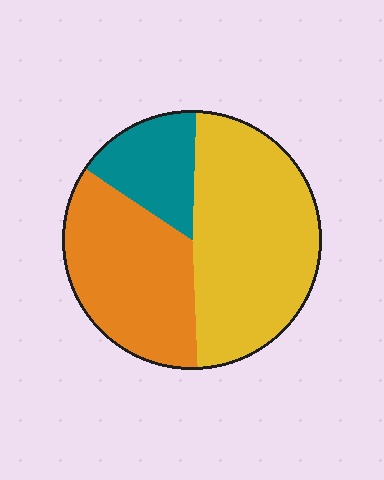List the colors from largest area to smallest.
From largest to smallest: yellow, orange, teal.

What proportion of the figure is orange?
Orange covers around 35% of the figure.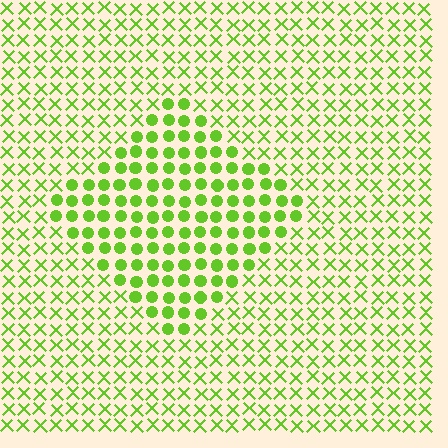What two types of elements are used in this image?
The image uses circles inside the diamond region and X marks outside it.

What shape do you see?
I see a diamond.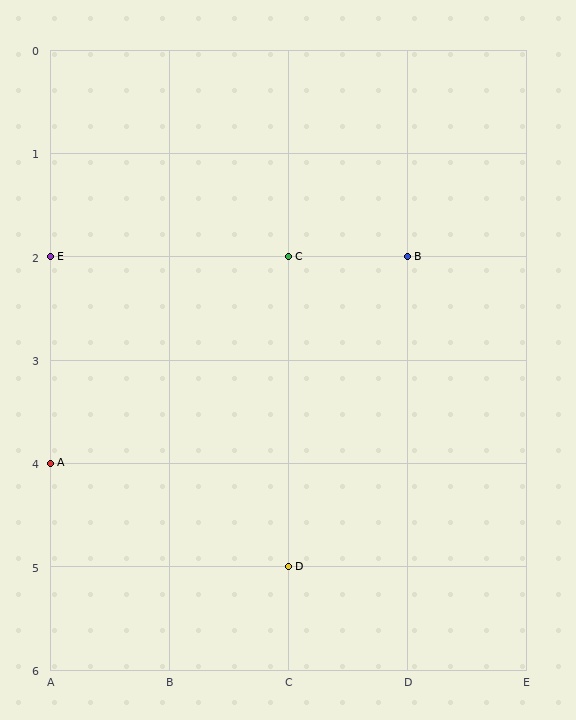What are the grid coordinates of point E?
Point E is at grid coordinates (A, 2).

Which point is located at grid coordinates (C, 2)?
Point C is at (C, 2).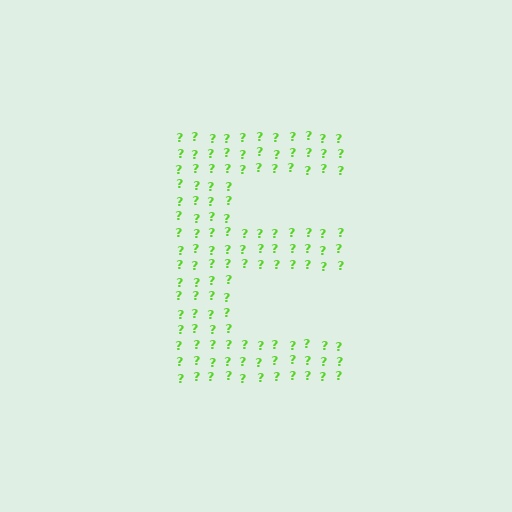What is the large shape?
The large shape is the letter E.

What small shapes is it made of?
It is made of small question marks.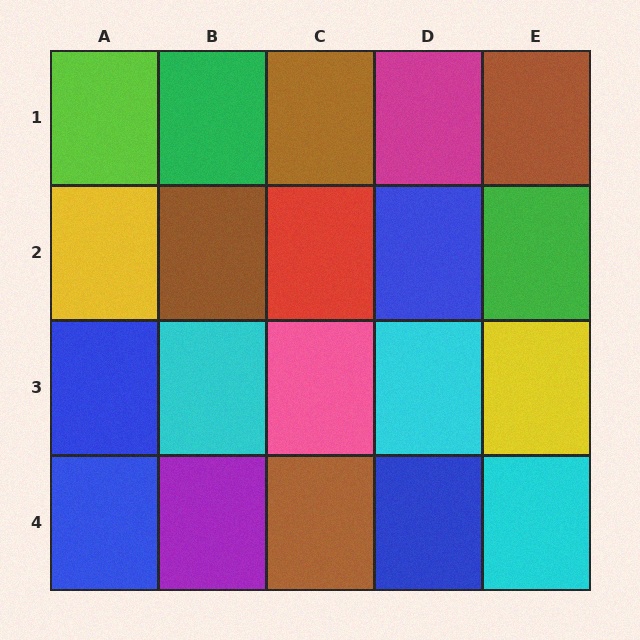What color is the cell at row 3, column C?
Pink.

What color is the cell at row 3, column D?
Cyan.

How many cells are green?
2 cells are green.